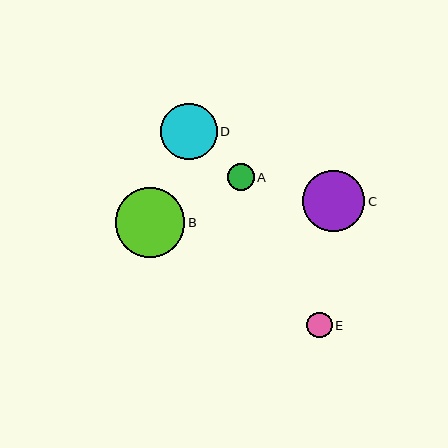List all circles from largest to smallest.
From largest to smallest: B, C, D, A, E.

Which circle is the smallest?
Circle E is the smallest with a size of approximately 26 pixels.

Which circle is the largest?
Circle B is the largest with a size of approximately 70 pixels.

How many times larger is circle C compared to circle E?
Circle C is approximately 2.4 times the size of circle E.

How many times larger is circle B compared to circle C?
Circle B is approximately 1.1 times the size of circle C.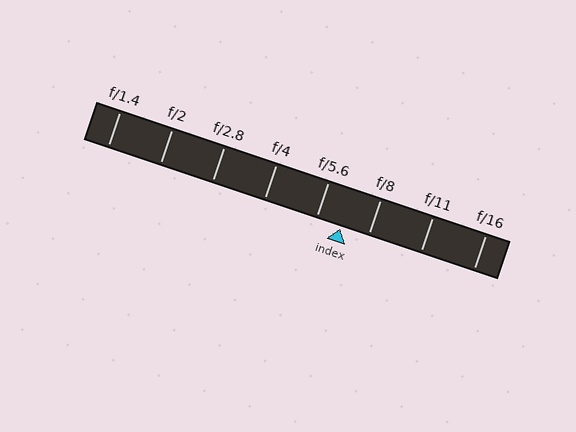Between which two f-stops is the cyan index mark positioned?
The index mark is between f/5.6 and f/8.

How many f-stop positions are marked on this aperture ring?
There are 8 f-stop positions marked.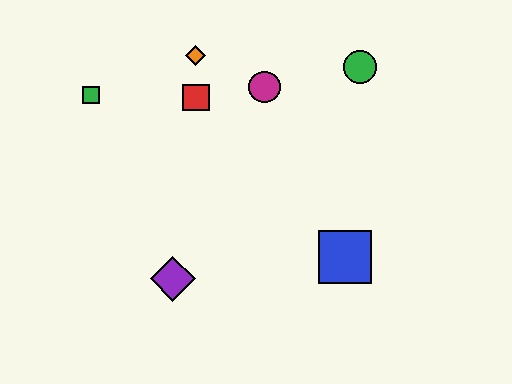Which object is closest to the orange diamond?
The red square is closest to the orange diamond.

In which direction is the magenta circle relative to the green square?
The magenta circle is to the right of the green square.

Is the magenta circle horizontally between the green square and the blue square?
Yes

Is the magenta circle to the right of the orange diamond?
Yes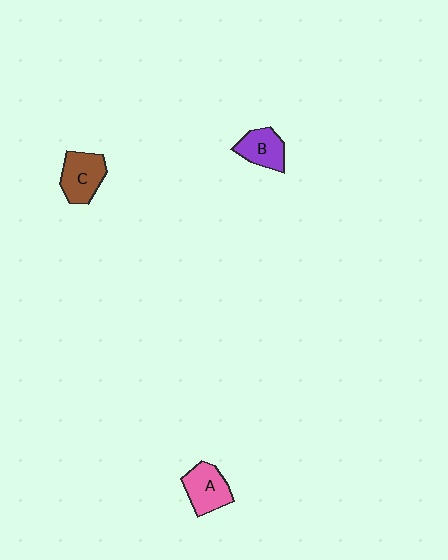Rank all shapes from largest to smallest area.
From largest to smallest: C (brown), A (pink), B (purple).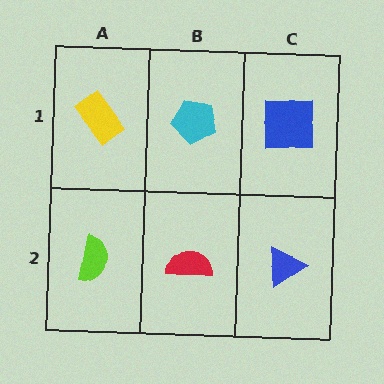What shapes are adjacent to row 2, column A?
A yellow rectangle (row 1, column A), a red semicircle (row 2, column B).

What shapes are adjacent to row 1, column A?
A lime semicircle (row 2, column A), a cyan pentagon (row 1, column B).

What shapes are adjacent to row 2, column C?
A blue square (row 1, column C), a red semicircle (row 2, column B).